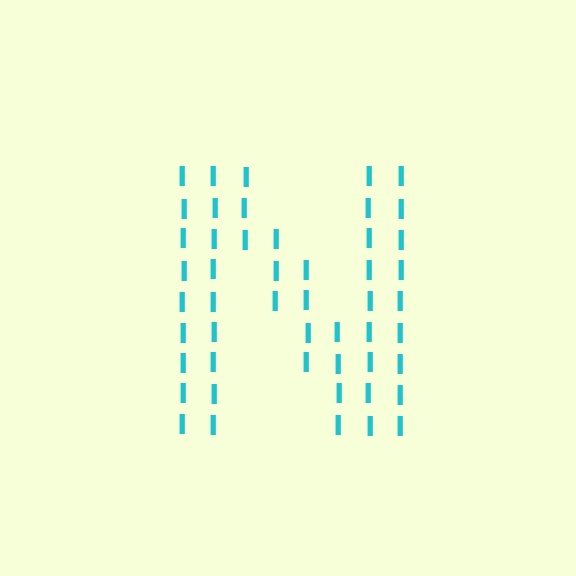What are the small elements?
The small elements are letter I's.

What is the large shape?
The large shape is the letter N.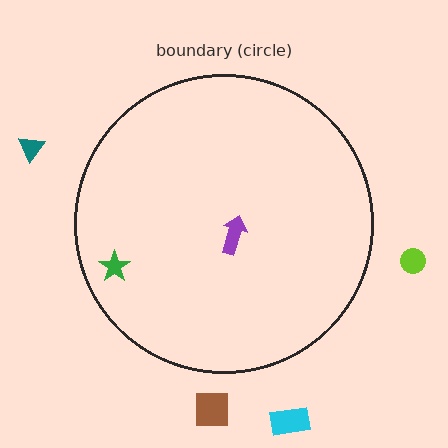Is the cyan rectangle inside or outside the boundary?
Outside.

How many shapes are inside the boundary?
2 inside, 4 outside.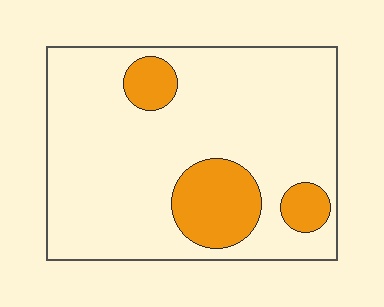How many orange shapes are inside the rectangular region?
3.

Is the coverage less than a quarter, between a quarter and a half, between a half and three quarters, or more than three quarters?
Less than a quarter.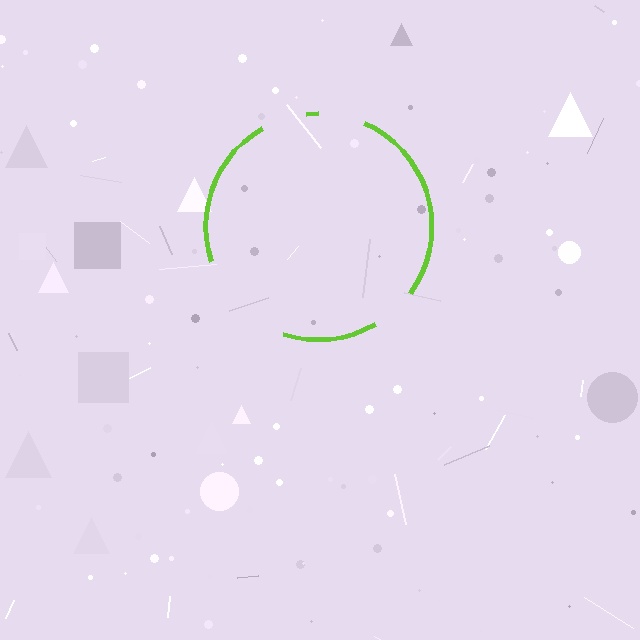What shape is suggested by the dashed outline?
The dashed outline suggests a circle.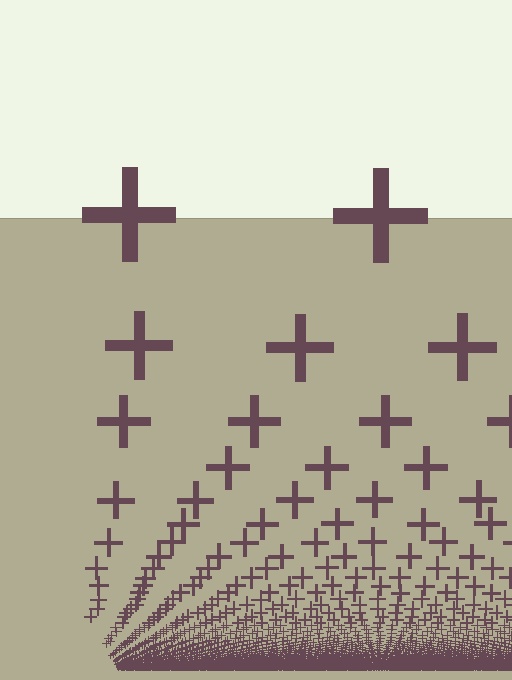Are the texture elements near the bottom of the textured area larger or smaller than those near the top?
Smaller. The gradient is inverted — elements near the bottom are smaller and denser.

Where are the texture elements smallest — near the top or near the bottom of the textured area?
Near the bottom.